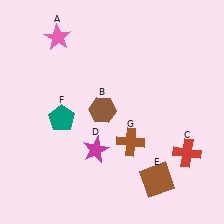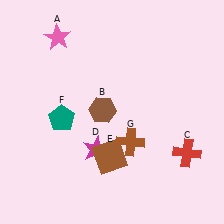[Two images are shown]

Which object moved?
The brown square (E) moved left.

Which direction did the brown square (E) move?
The brown square (E) moved left.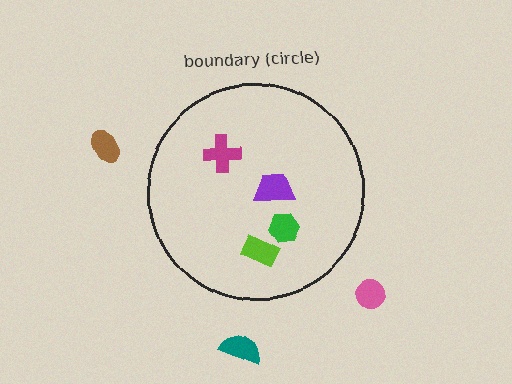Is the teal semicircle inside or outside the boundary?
Outside.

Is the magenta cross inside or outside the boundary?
Inside.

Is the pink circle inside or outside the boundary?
Outside.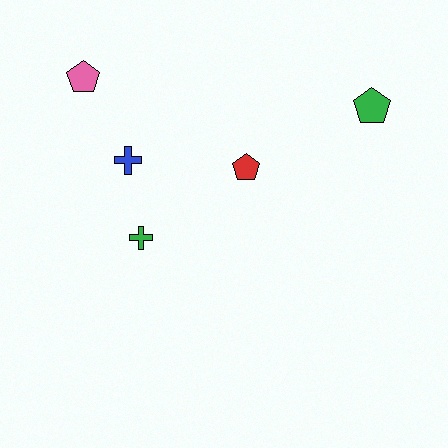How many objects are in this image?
There are 5 objects.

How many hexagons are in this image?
There are no hexagons.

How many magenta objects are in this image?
There are no magenta objects.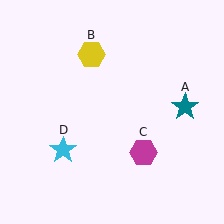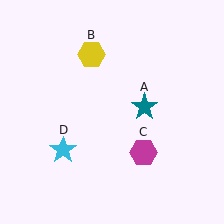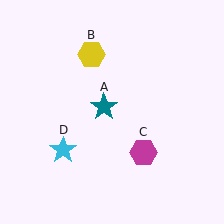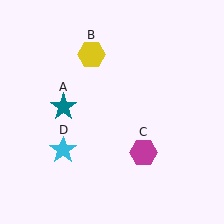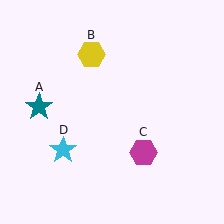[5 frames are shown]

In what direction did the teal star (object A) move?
The teal star (object A) moved left.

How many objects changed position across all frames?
1 object changed position: teal star (object A).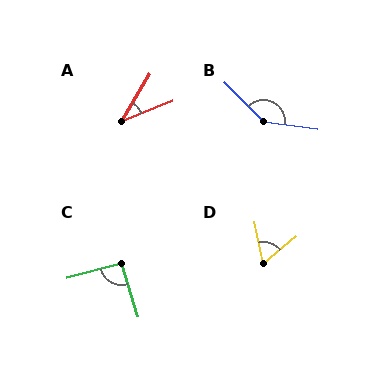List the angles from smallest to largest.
A (38°), D (62°), C (92°), B (142°).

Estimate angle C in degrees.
Approximately 92 degrees.